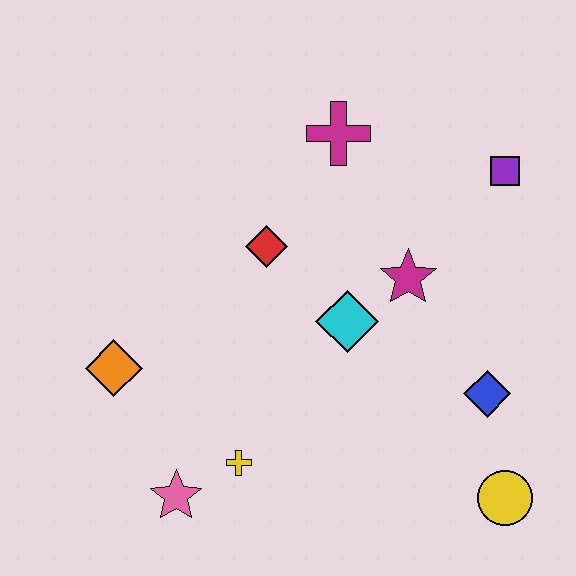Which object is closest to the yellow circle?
The blue diamond is closest to the yellow circle.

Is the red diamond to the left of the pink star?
No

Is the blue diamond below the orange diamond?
Yes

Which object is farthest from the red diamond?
The yellow circle is farthest from the red diamond.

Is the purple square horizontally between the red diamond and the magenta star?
No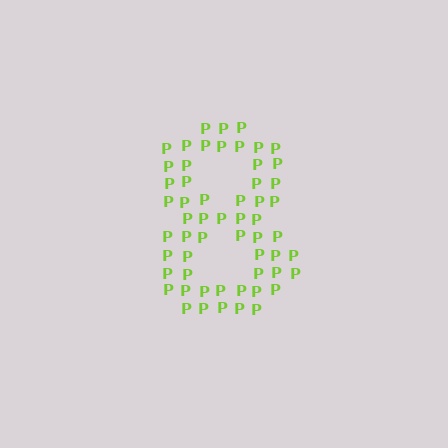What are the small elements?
The small elements are letter P's.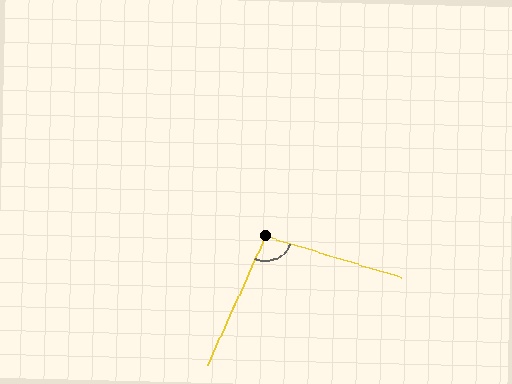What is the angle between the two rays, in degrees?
Approximately 97 degrees.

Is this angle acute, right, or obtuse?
It is obtuse.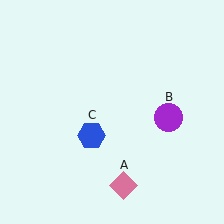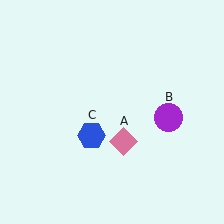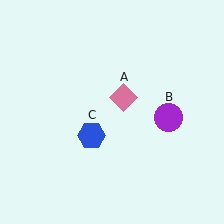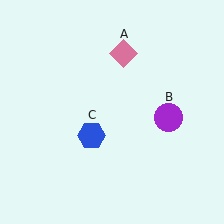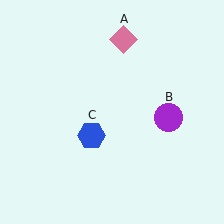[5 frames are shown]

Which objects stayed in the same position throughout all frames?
Purple circle (object B) and blue hexagon (object C) remained stationary.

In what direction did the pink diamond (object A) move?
The pink diamond (object A) moved up.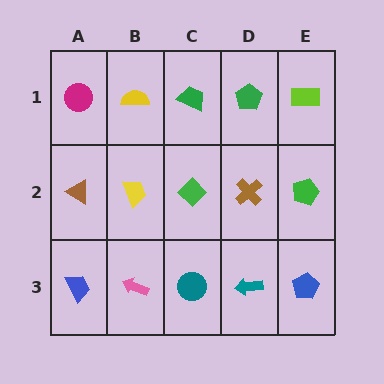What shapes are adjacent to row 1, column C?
A green diamond (row 2, column C), a yellow semicircle (row 1, column B), a green pentagon (row 1, column D).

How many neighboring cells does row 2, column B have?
4.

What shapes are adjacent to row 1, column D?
A brown cross (row 2, column D), a green trapezoid (row 1, column C), a lime rectangle (row 1, column E).